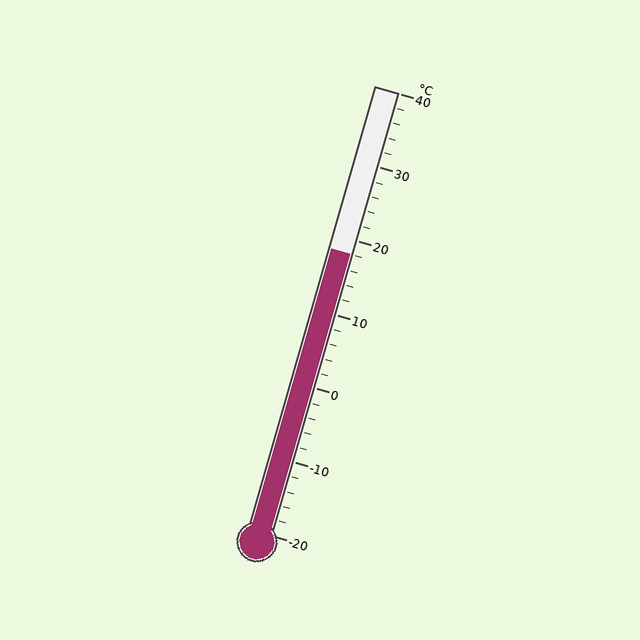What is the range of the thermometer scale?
The thermometer scale ranges from -20°C to 40°C.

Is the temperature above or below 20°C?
The temperature is below 20°C.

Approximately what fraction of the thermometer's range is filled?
The thermometer is filled to approximately 65% of its range.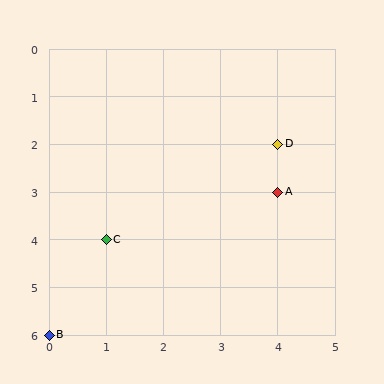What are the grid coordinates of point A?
Point A is at grid coordinates (4, 3).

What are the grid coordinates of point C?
Point C is at grid coordinates (1, 4).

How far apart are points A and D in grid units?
Points A and D are 1 row apart.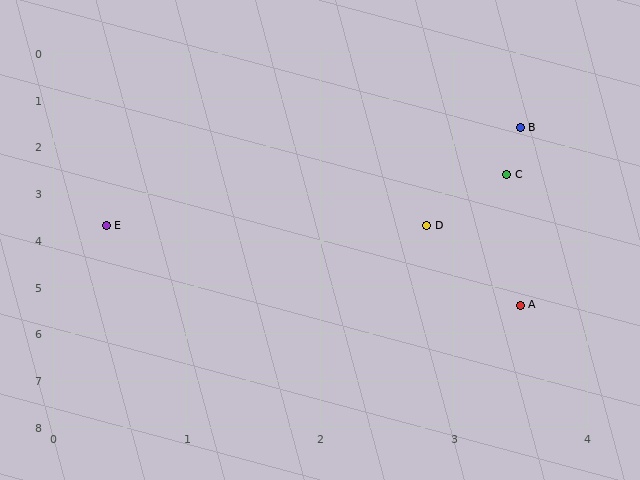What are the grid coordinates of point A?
Point A is at approximately (3.5, 5.4).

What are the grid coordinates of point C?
Point C is at approximately (3.4, 2.6).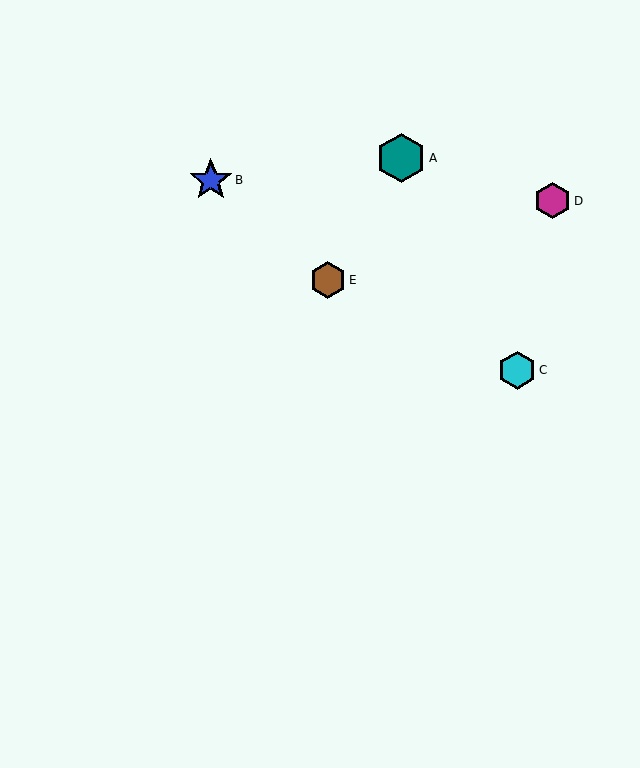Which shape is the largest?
The teal hexagon (labeled A) is the largest.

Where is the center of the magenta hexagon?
The center of the magenta hexagon is at (553, 201).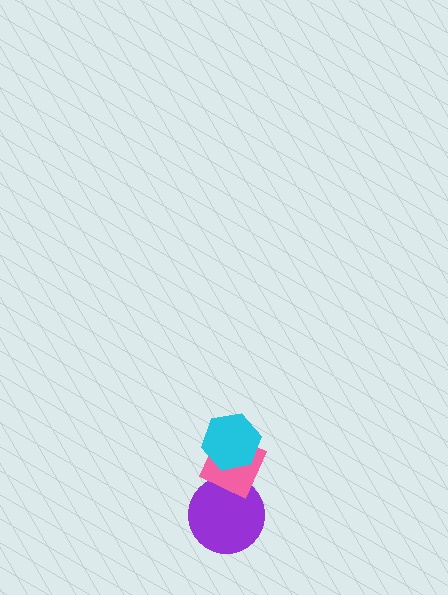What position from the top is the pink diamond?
The pink diamond is 2nd from the top.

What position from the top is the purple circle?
The purple circle is 3rd from the top.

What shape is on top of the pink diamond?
The cyan hexagon is on top of the pink diamond.